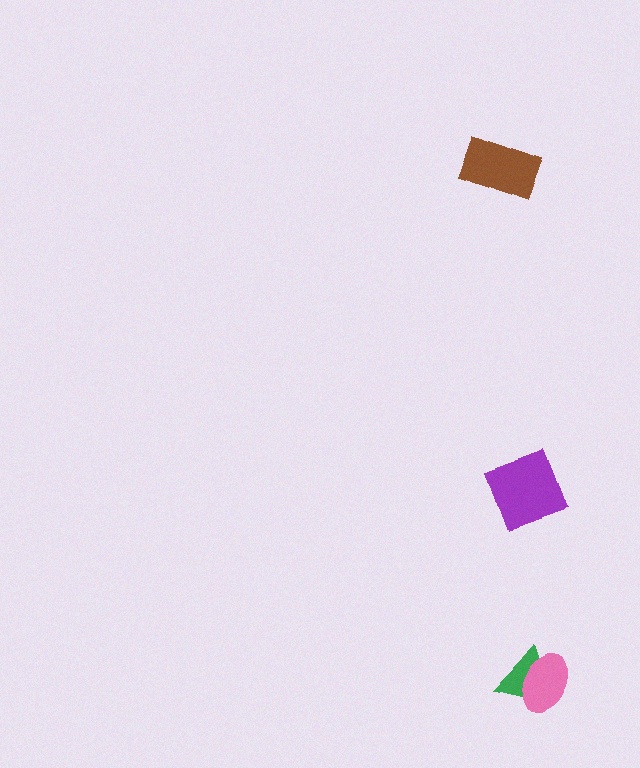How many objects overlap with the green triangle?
1 object overlaps with the green triangle.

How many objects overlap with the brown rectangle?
0 objects overlap with the brown rectangle.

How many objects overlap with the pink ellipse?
1 object overlaps with the pink ellipse.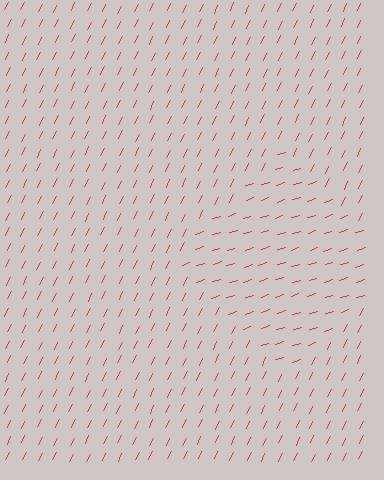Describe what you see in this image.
The image is filled with small red line segments. A diamond region in the image has lines oriented differently from the surrounding lines, creating a visible texture boundary.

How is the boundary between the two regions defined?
The boundary is defined purely by a change in line orientation (approximately 45 degrees difference). All lines are the same color and thickness.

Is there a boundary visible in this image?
Yes, there is a texture boundary formed by a change in line orientation.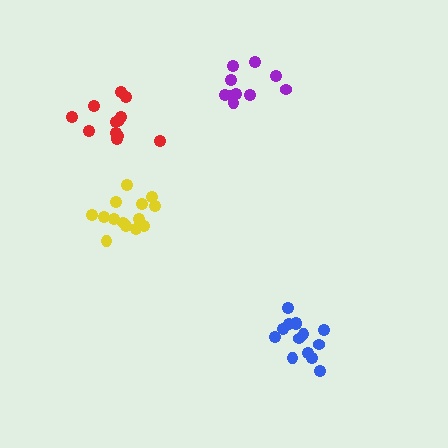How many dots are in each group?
Group 1: 14 dots, Group 2: 14 dots, Group 3: 10 dots, Group 4: 12 dots (50 total).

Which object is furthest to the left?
The red cluster is leftmost.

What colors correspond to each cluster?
The clusters are colored: blue, yellow, purple, red.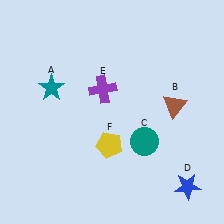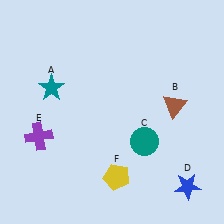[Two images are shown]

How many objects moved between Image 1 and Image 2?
2 objects moved between the two images.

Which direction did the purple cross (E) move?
The purple cross (E) moved left.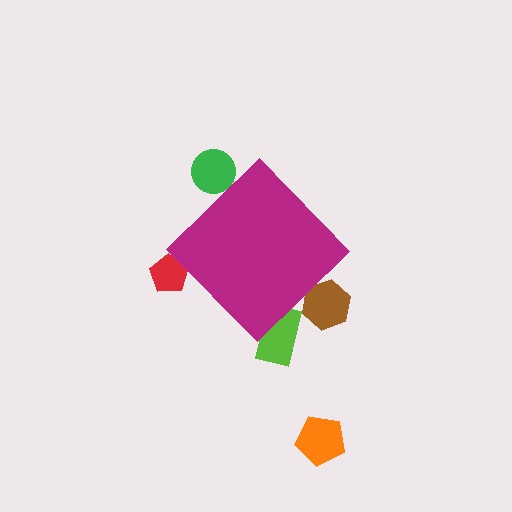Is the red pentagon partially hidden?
Yes, the red pentagon is partially hidden behind the magenta diamond.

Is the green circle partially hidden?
Yes, the green circle is partially hidden behind the magenta diamond.